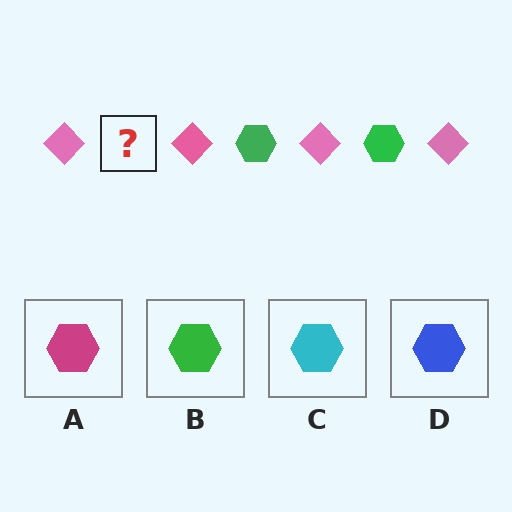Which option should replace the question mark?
Option B.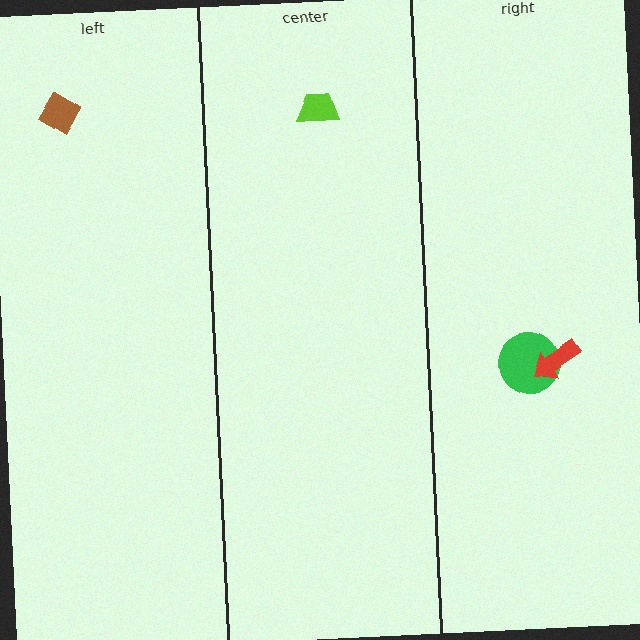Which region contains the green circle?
The right region.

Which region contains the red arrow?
The right region.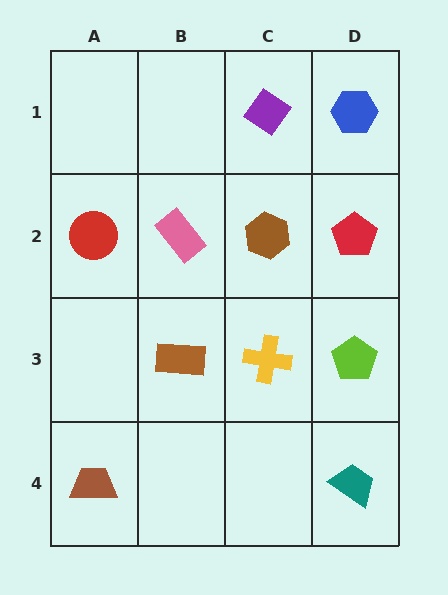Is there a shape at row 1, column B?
No, that cell is empty.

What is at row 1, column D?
A blue hexagon.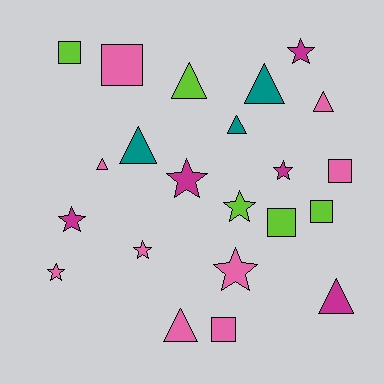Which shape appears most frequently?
Star, with 8 objects.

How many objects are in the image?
There are 22 objects.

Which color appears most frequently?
Pink, with 9 objects.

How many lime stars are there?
There is 1 lime star.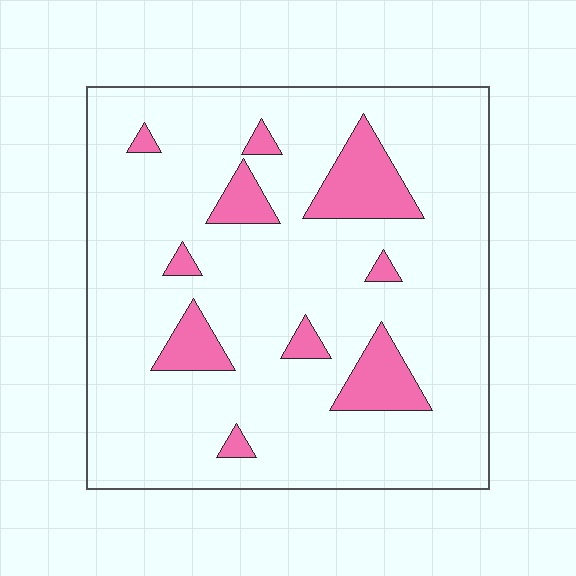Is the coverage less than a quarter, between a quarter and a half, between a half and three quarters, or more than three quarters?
Less than a quarter.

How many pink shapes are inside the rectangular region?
10.